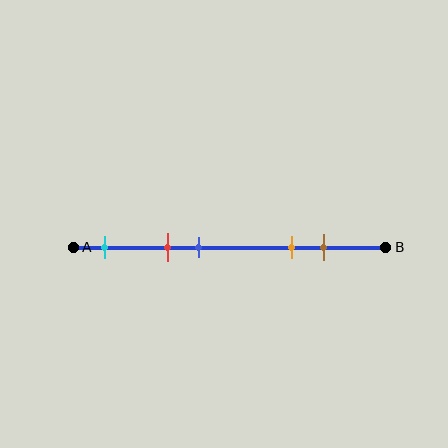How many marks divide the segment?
There are 5 marks dividing the segment.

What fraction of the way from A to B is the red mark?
The red mark is approximately 30% (0.3) of the way from A to B.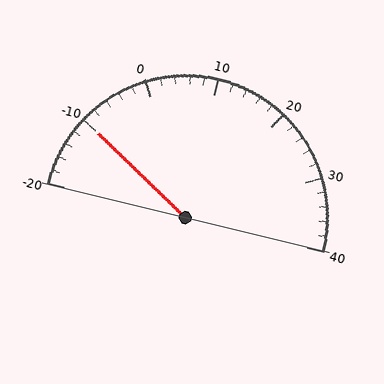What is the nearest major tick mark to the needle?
The nearest major tick mark is -10.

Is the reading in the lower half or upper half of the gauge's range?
The reading is in the lower half of the range (-20 to 40).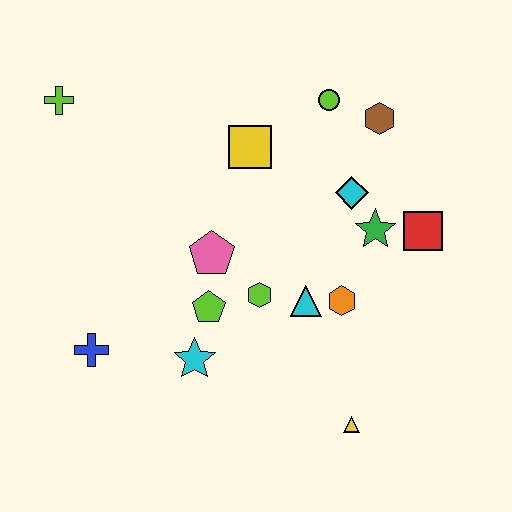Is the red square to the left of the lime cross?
No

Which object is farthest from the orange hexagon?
The lime cross is farthest from the orange hexagon.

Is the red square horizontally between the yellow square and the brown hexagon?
No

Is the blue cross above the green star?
No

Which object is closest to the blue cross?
The cyan star is closest to the blue cross.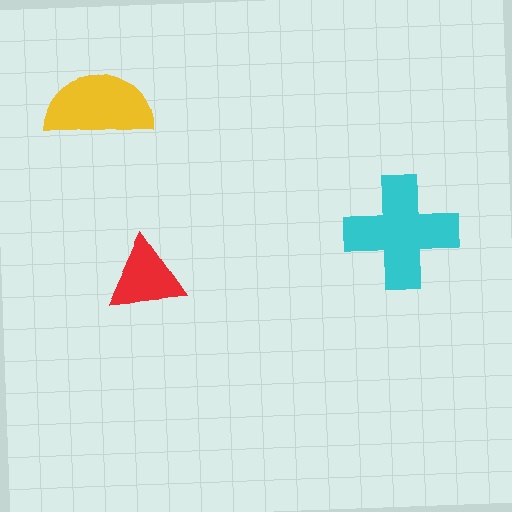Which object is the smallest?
The red triangle.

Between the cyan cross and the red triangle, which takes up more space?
The cyan cross.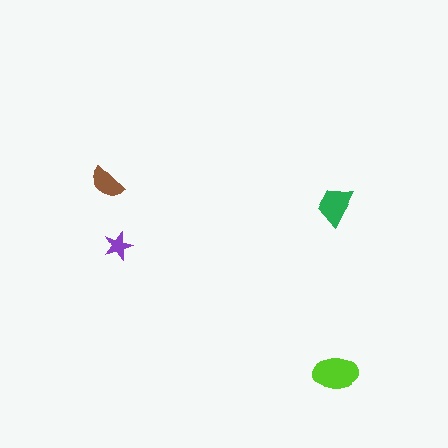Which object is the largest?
The lime ellipse.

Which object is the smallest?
The purple star.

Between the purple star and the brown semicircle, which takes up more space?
The brown semicircle.